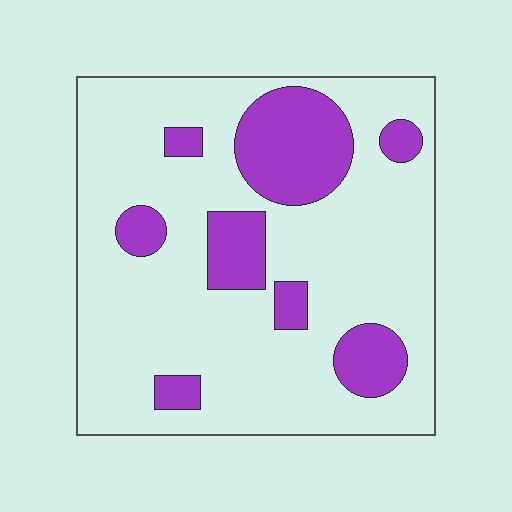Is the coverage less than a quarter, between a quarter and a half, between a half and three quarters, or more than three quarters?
Less than a quarter.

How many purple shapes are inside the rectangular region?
8.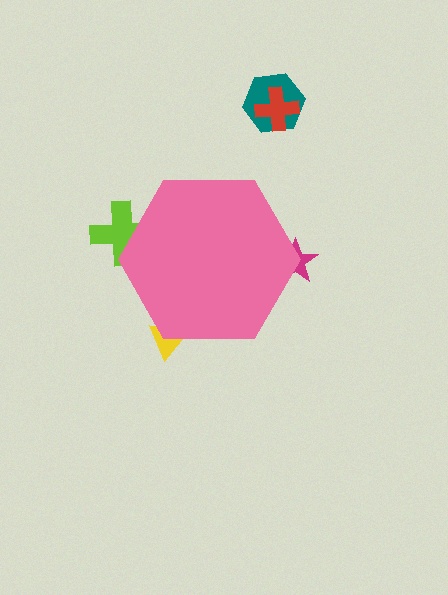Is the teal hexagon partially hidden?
No, the teal hexagon is fully visible.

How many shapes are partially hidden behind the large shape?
3 shapes are partially hidden.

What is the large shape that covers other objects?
A pink hexagon.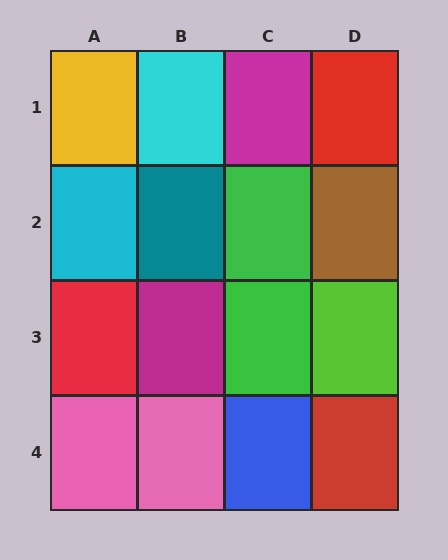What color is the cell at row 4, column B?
Pink.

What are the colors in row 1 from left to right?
Yellow, cyan, magenta, red.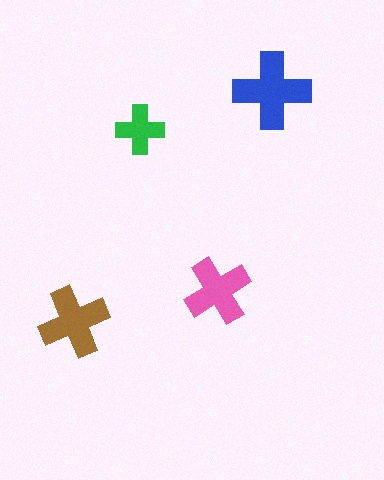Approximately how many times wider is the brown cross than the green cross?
About 1.5 times wider.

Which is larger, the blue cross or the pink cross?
The blue one.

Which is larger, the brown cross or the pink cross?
The brown one.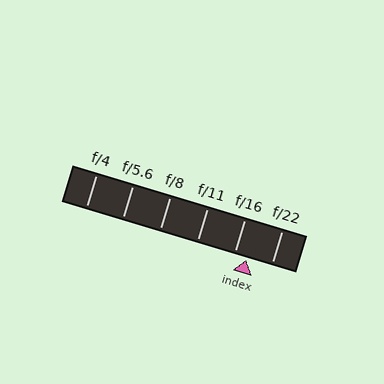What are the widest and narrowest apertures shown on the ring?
The widest aperture shown is f/4 and the narrowest is f/22.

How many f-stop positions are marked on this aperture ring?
There are 6 f-stop positions marked.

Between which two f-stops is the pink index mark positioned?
The index mark is between f/16 and f/22.